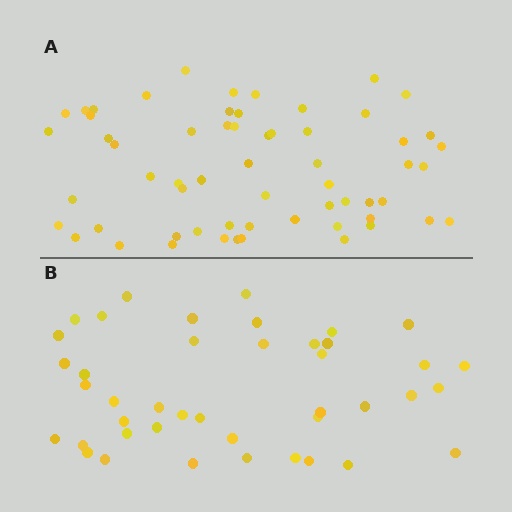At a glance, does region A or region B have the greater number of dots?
Region A (the top region) has more dots.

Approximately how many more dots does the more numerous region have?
Region A has approximately 20 more dots than region B.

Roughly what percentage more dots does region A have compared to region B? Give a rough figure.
About 45% more.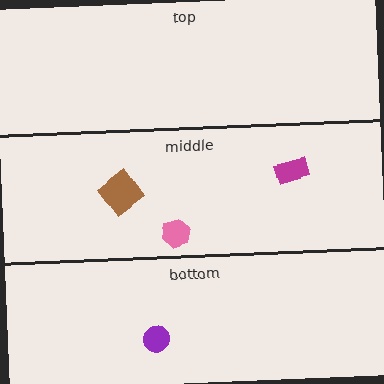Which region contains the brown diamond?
The middle region.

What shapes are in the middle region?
The brown diamond, the pink hexagon, the magenta rectangle.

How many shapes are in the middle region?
3.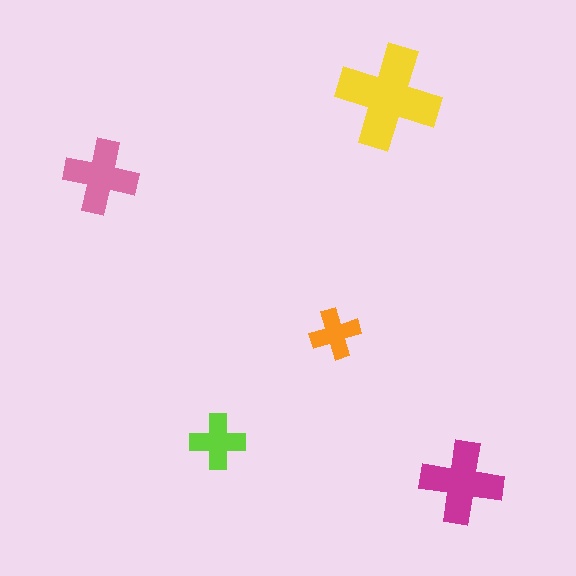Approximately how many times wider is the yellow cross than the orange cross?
About 2 times wider.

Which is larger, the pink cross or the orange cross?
The pink one.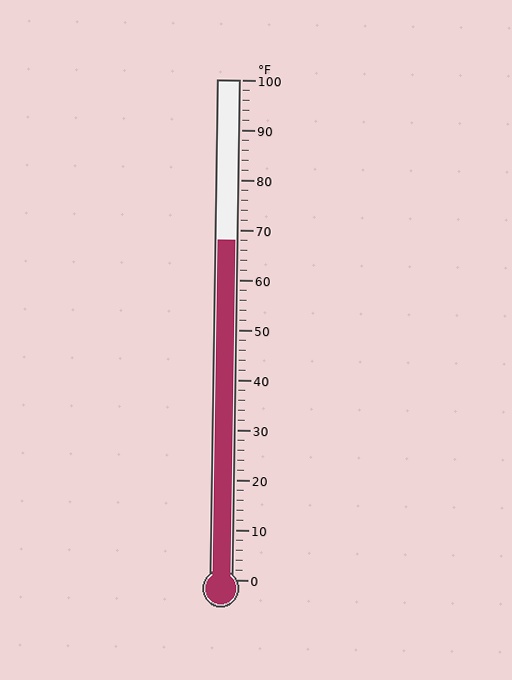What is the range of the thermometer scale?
The thermometer scale ranges from 0°F to 100°F.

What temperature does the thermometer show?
The thermometer shows approximately 68°F.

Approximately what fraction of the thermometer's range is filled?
The thermometer is filled to approximately 70% of its range.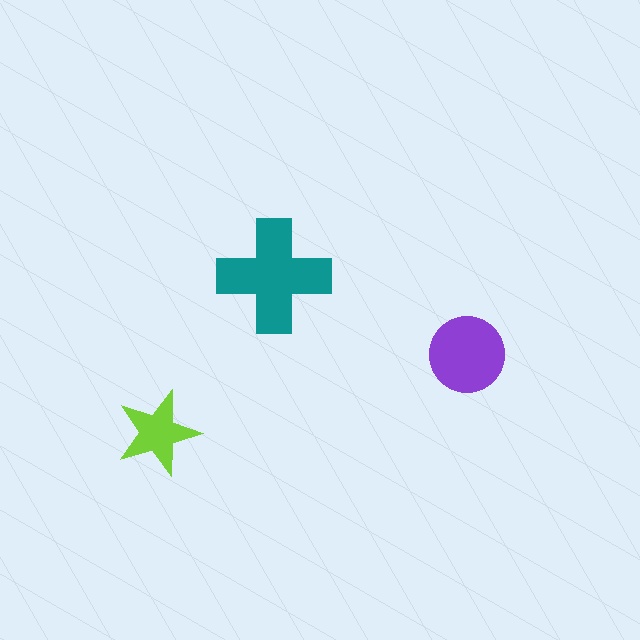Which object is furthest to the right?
The purple circle is rightmost.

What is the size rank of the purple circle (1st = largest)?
2nd.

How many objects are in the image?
There are 3 objects in the image.